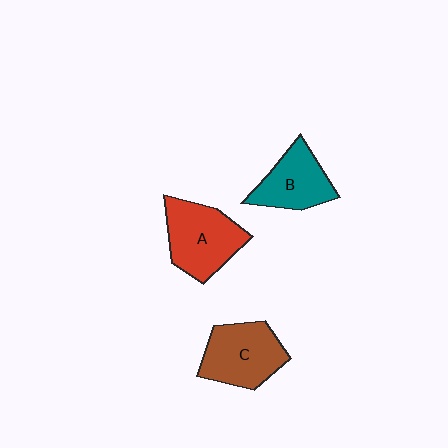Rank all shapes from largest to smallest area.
From largest to smallest: A (red), C (brown), B (teal).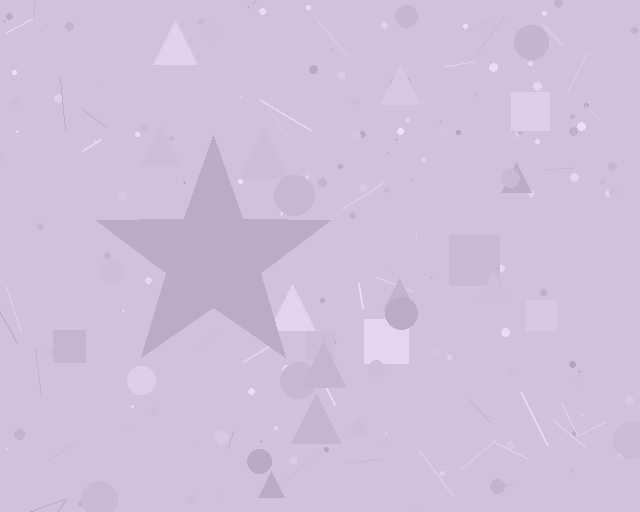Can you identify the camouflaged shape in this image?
The camouflaged shape is a star.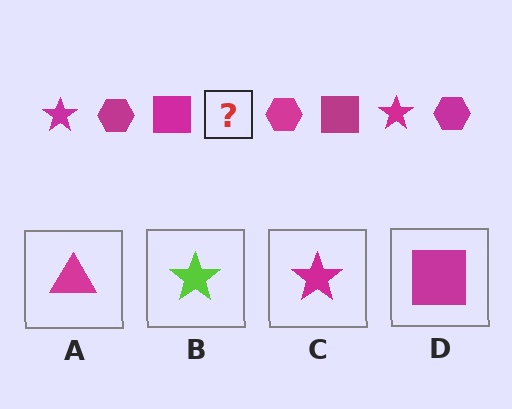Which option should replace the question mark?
Option C.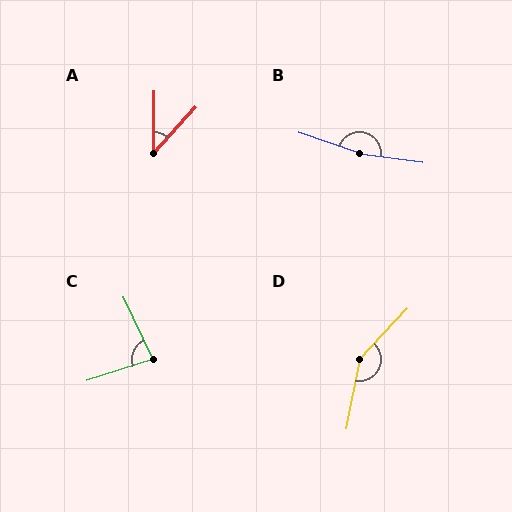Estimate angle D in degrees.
Approximately 148 degrees.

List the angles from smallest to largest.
A (42°), C (83°), D (148°), B (168°).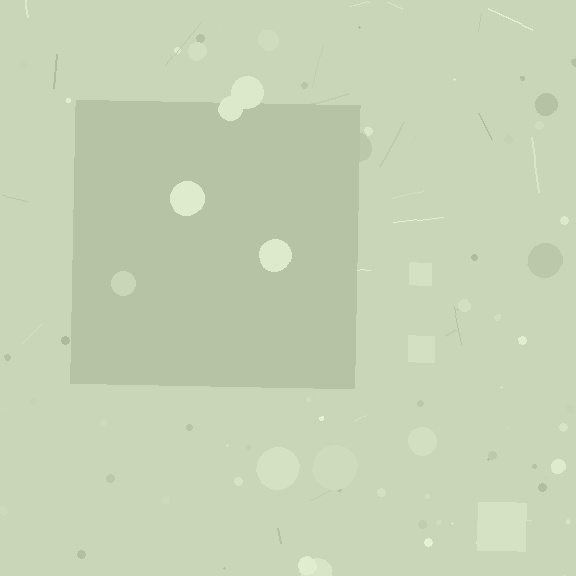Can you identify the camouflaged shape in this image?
The camouflaged shape is a square.